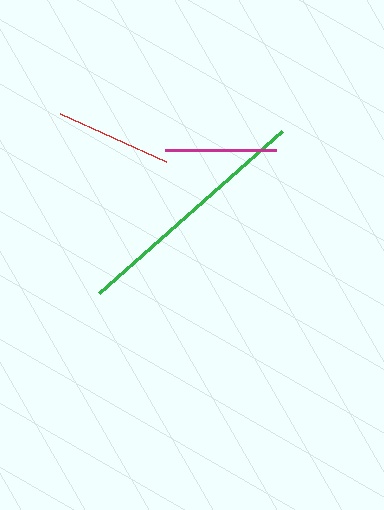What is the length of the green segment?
The green segment is approximately 244 pixels long.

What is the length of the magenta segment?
The magenta segment is approximately 111 pixels long.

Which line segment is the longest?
The green line is the longest at approximately 244 pixels.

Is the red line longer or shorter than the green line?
The green line is longer than the red line.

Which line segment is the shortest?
The magenta line is the shortest at approximately 111 pixels.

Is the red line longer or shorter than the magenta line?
The red line is longer than the magenta line.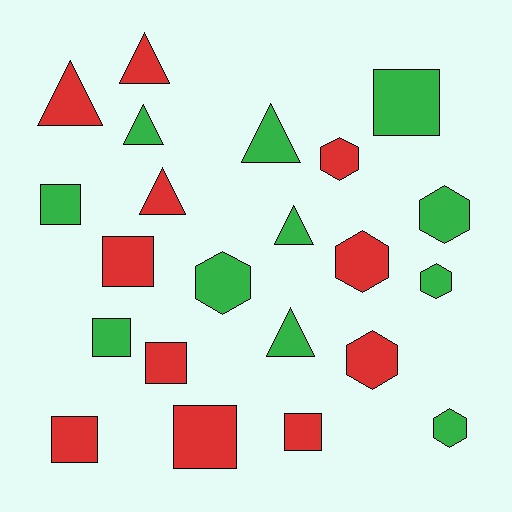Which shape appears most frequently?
Square, with 8 objects.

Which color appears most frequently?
Green, with 11 objects.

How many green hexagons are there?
There are 4 green hexagons.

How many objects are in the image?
There are 22 objects.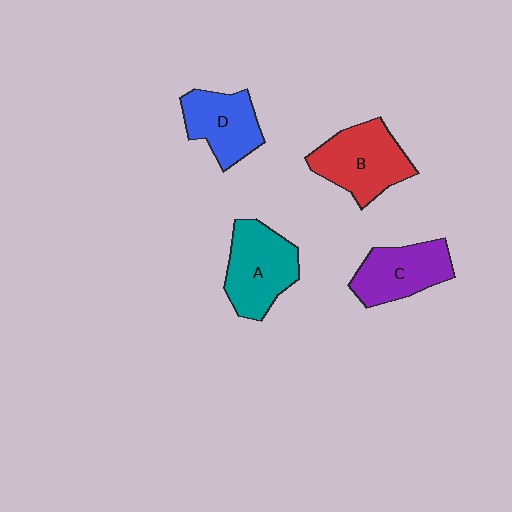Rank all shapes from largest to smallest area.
From largest to smallest: B (red), A (teal), C (purple), D (blue).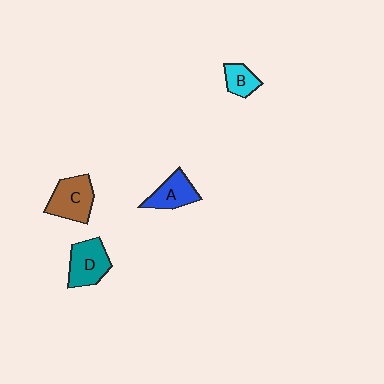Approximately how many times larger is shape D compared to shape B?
Approximately 1.8 times.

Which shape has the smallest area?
Shape B (cyan).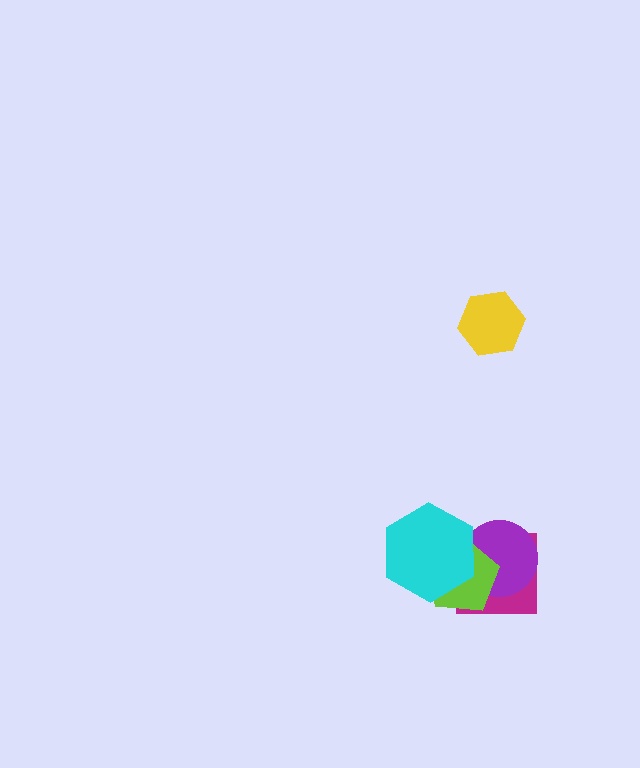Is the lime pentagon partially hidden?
Yes, it is partially covered by another shape.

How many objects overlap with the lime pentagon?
3 objects overlap with the lime pentagon.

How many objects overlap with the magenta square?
3 objects overlap with the magenta square.